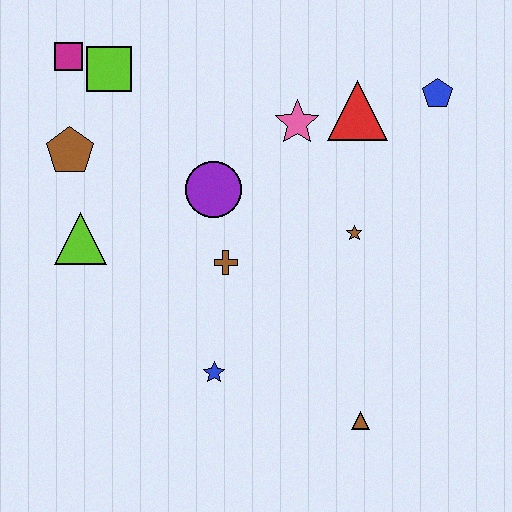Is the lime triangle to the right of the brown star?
No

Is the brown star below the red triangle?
Yes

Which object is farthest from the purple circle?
The brown triangle is farthest from the purple circle.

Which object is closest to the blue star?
The brown cross is closest to the blue star.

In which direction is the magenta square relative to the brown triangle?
The magenta square is above the brown triangle.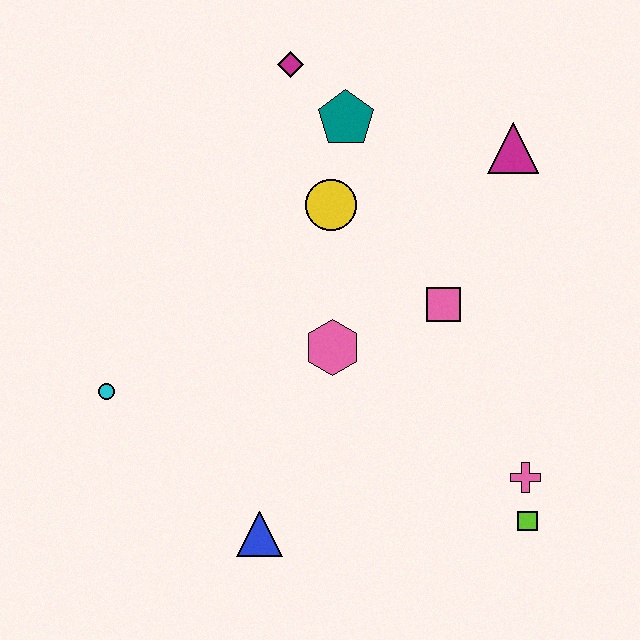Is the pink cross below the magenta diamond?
Yes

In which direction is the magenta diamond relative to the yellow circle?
The magenta diamond is above the yellow circle.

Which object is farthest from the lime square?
The magenta diamond is farthest from the lime square.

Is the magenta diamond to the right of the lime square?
No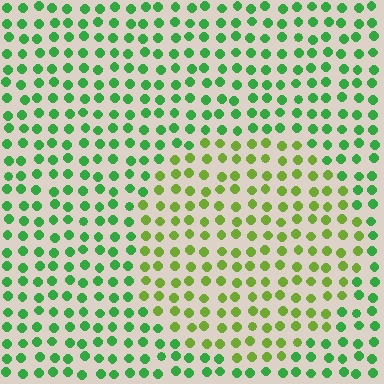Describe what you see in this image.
The image is filled with small green elements in a uniform arrangement. A circle-shaped region is visible where the elements are tinted to a slightly different hue, forming a subtle color boundary.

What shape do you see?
I see a circle.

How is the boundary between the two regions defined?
The boundary is defined purely by a slight shift in hue (about 37 degrees). Spacing, size, and orientation are identical on both sides.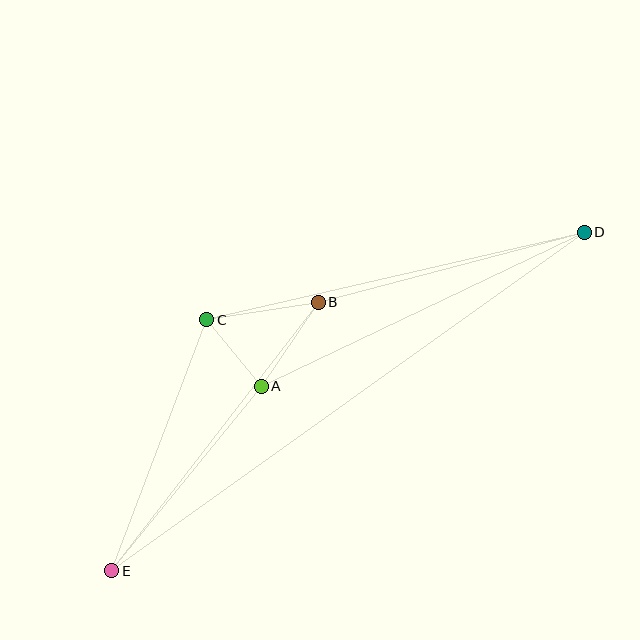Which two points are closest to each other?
Points A and C are closest to each other.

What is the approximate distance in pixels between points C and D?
The distance between C and D is approximately 387 pixels.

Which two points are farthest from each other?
Points D and E are farthest from each other.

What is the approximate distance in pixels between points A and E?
The distance between A and E is approximately 237 pixels.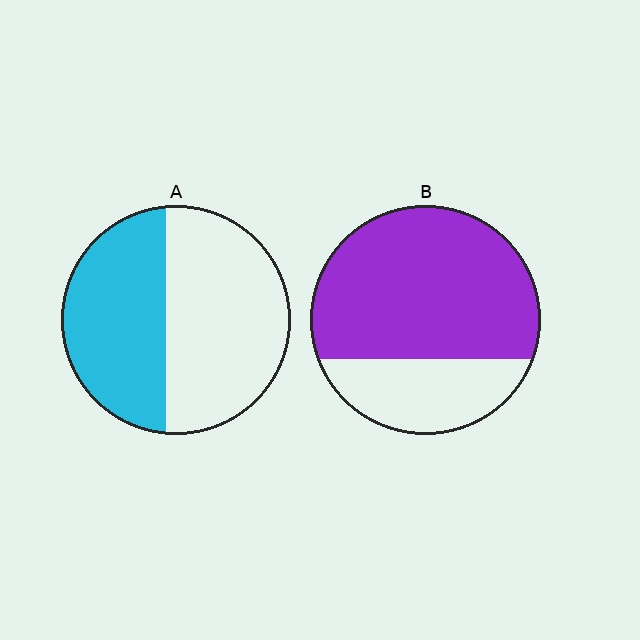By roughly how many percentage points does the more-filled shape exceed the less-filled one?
By roughly 25 percentage points (B over A).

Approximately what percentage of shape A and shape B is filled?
A is approximately 45% and B is approximately 70%.